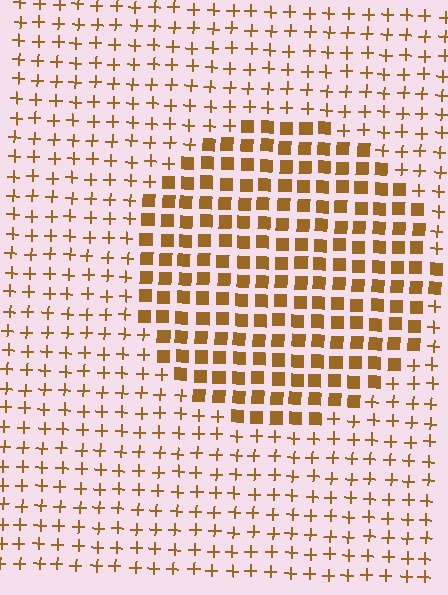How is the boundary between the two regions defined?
The boundary is defined by a change in element shape: squares inside vs. plus signs outside. All elements share the same color and spacing.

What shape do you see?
I see a circle.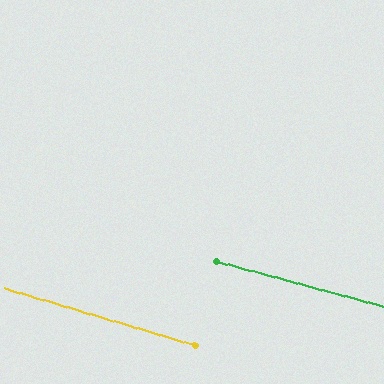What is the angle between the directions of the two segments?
Approximately 1 degree.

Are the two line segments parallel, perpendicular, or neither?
Parallel — their directions differ by only 1.4°.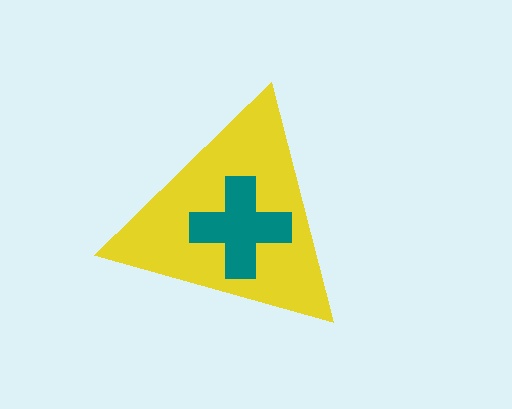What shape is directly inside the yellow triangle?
The teal cross.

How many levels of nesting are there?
2.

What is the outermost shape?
The yellow triangle.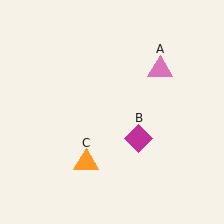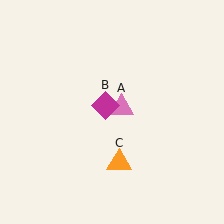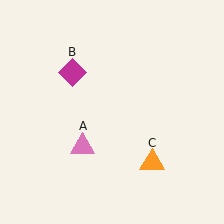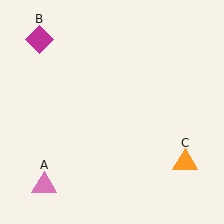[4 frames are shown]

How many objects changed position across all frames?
3 objects changed position: pink triangle (object A), magenta diamond (object B), orange triangle (object C).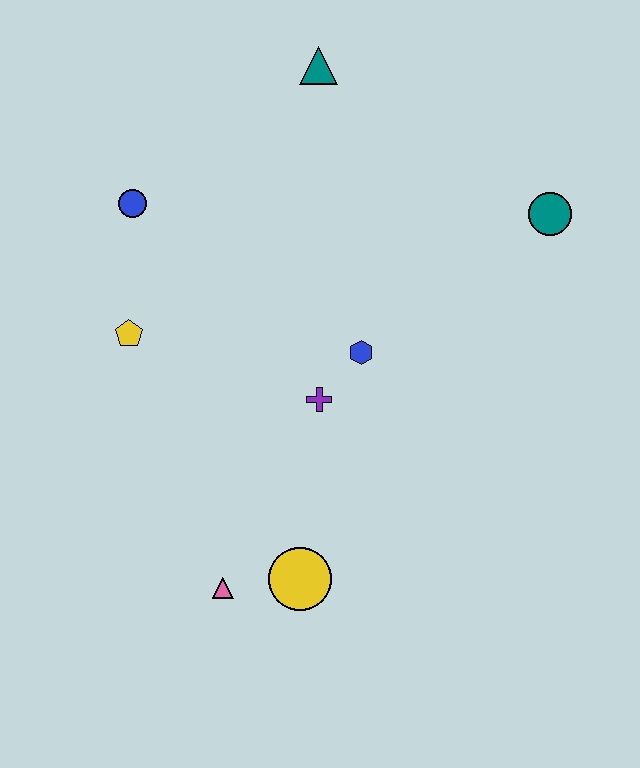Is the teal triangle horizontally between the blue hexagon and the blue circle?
Yes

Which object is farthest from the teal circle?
The pink triangle is farthest from the teal circle.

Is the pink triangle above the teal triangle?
No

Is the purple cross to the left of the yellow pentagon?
No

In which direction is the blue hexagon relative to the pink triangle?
The blue hexagon is above the pink triangle.